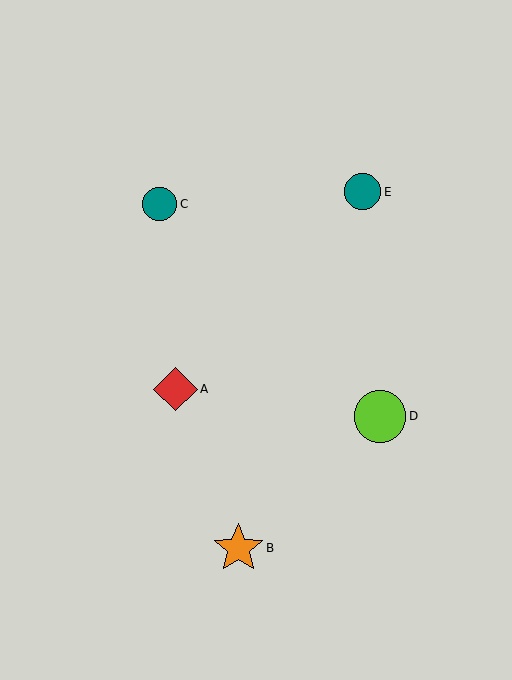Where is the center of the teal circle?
The center of the teal circle is at (363, 192).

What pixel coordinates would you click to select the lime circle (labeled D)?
Click at (380, 416) to select the lime circle D.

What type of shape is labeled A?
Shape A is a red diamond.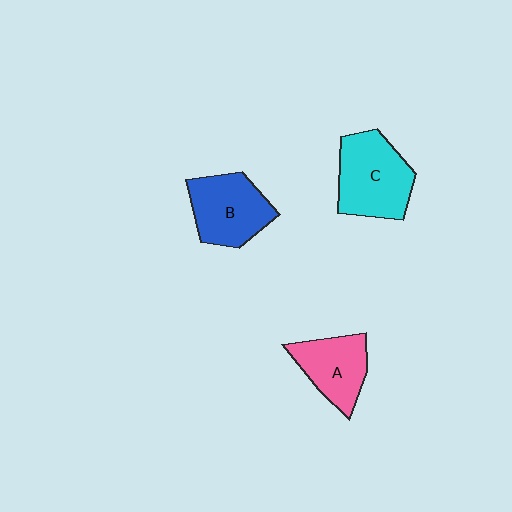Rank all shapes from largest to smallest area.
From largest to smallest: C (cyan), B (blue), A (pink).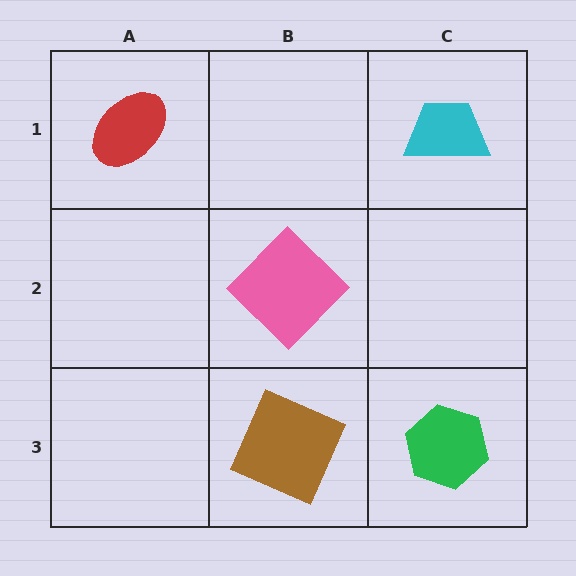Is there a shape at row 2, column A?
No, that cell is empty.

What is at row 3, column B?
A brown square.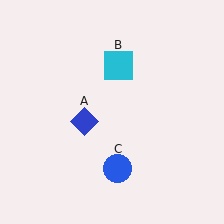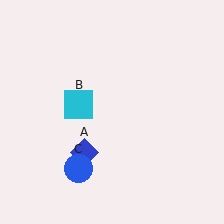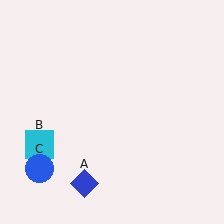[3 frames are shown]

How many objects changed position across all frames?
3 objects changed position: blue diamond (object A), cyan square (object B), blue circle (object C).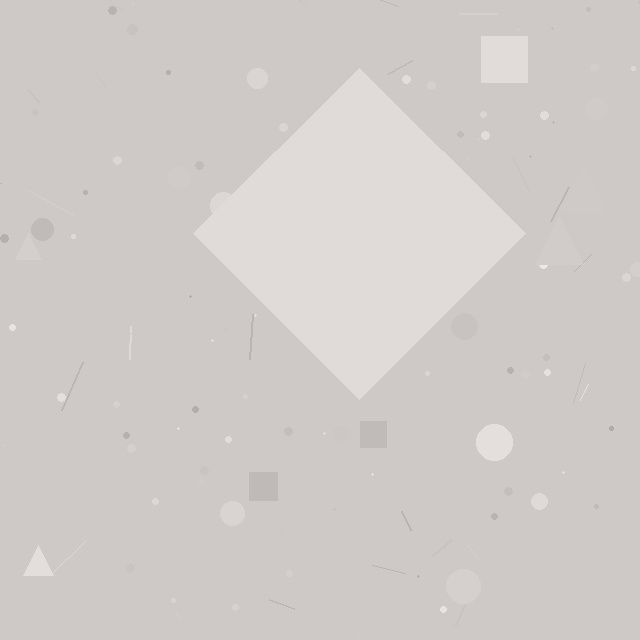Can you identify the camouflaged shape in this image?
The camouflaged shape is a diamond.